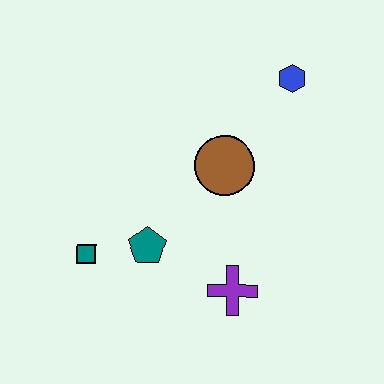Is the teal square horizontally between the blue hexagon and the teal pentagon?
No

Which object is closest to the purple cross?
The teal pentagon is closest to the purple cross.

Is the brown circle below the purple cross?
No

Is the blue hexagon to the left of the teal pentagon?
No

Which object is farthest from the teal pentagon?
The blue hexagon is farthest from the teal pentagon.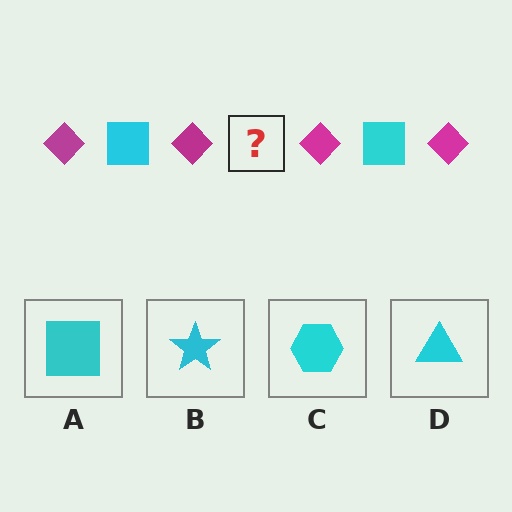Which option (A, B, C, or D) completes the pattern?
A.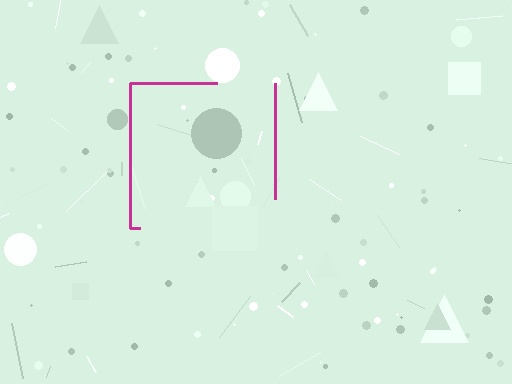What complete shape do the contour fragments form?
The contour fragments form a square.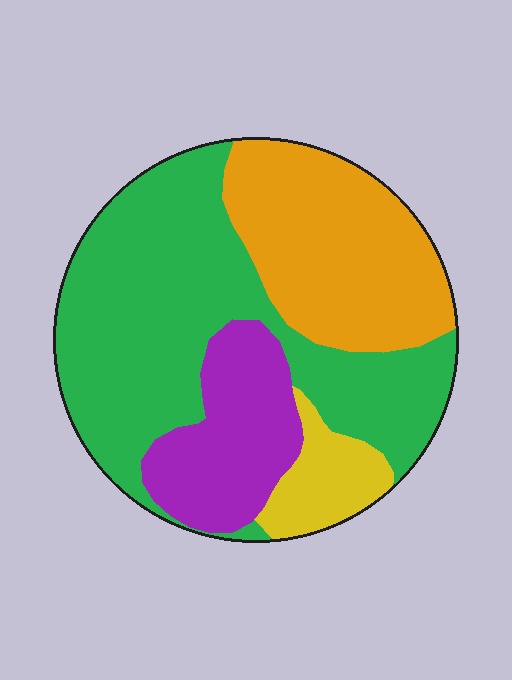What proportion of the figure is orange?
Orange covers roughly 25% of the figure.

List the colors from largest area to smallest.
From largest to smallest: green, orange, purple, yellow.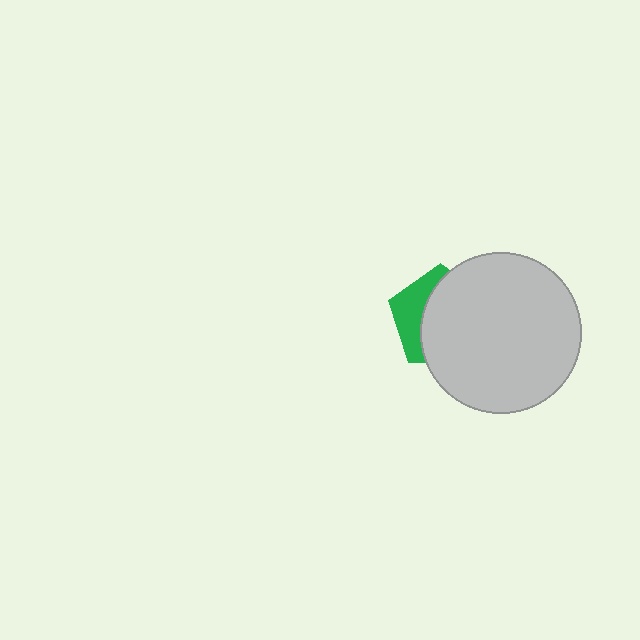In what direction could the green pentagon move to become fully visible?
The green pentagon could move left. That would shift it out from behind the light gray circle entirely.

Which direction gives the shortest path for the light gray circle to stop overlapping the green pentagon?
Moving right gives the shortest separation.